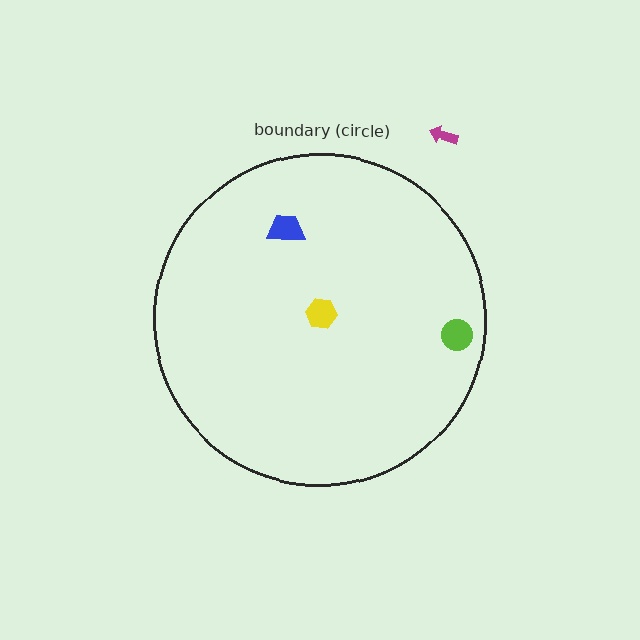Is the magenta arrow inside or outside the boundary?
Outside.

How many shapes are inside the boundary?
3 inside, 1 outside.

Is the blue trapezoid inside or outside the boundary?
Inside.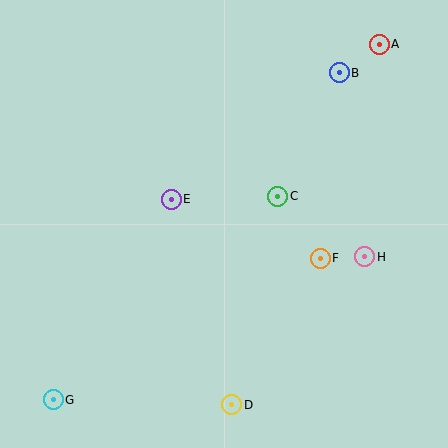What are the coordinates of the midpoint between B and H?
The midpoint between B and H is at (352, 165).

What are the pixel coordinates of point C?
Point C is at (278, 196).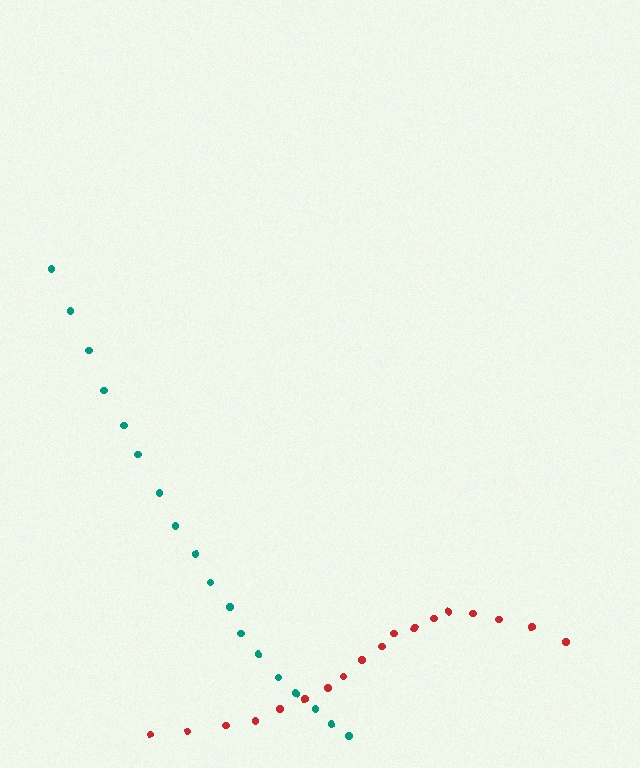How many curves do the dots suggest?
There are 2 distinct paths.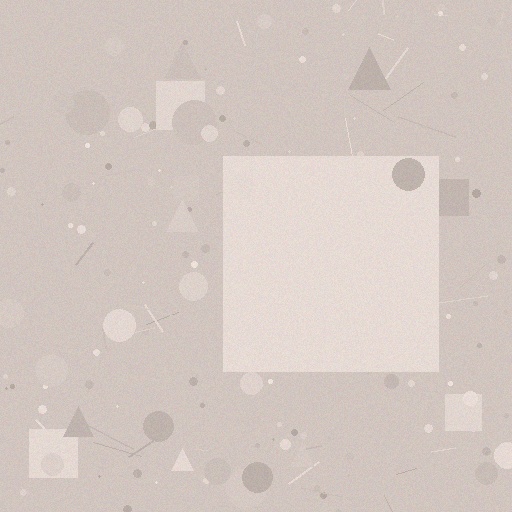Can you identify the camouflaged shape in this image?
The camouflaged shape is a square.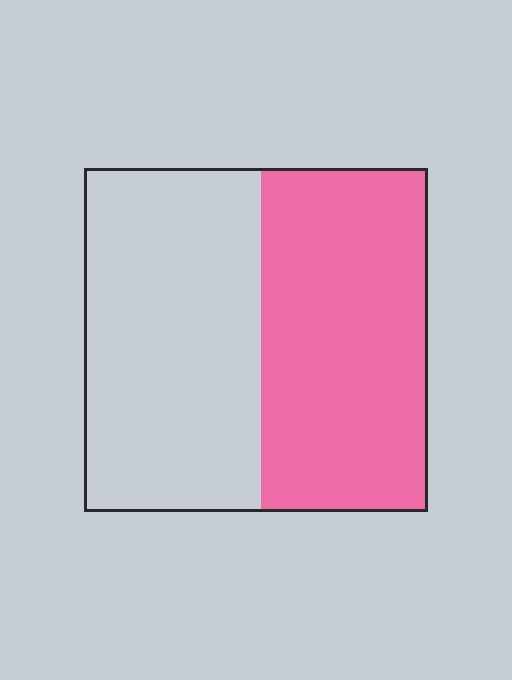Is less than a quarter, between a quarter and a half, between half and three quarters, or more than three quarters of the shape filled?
Between a quarter and a half.